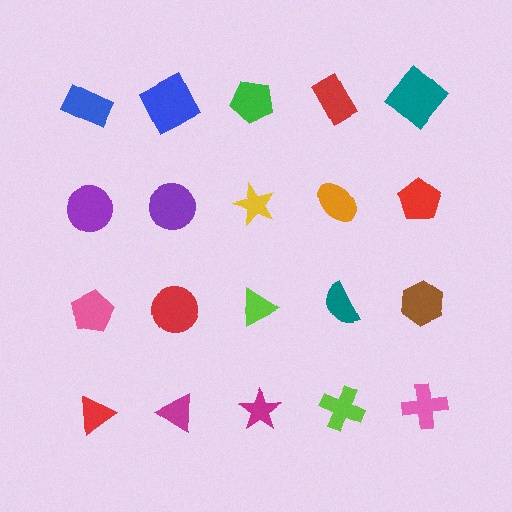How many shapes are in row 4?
5 shapes.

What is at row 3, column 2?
A red circle.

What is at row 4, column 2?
A magenta triangle.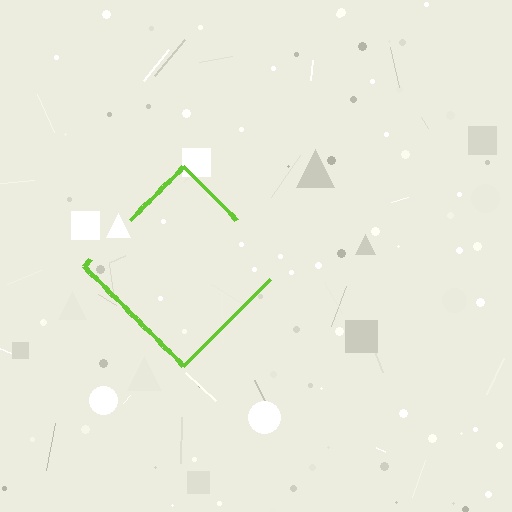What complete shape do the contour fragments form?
The contour fragments form a diamond.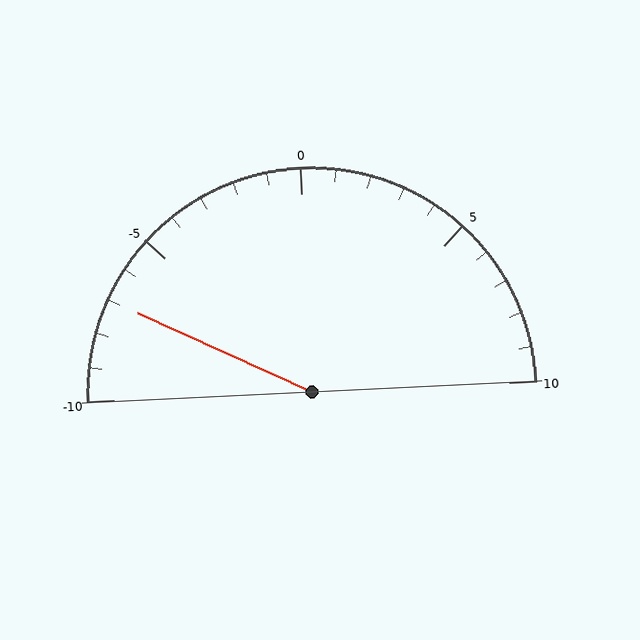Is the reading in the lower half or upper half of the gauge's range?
The reading is in the lower half of the range (-10 to 10).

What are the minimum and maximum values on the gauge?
The gauge ranges from -10 to 10.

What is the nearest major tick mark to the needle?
The nearest major tick mark is -5.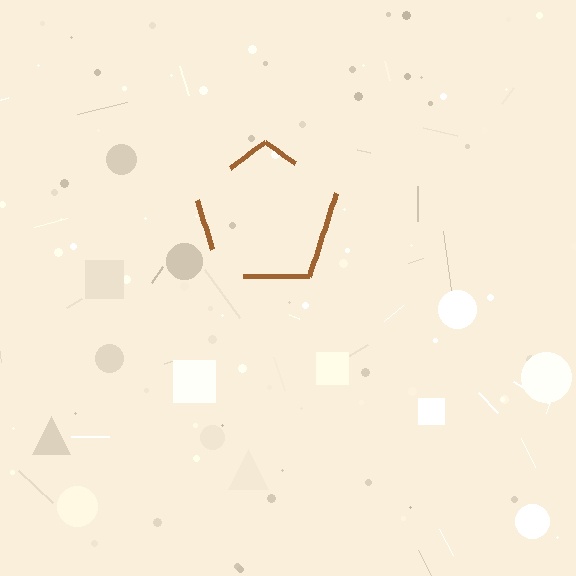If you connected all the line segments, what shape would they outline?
They would outline a pentagon.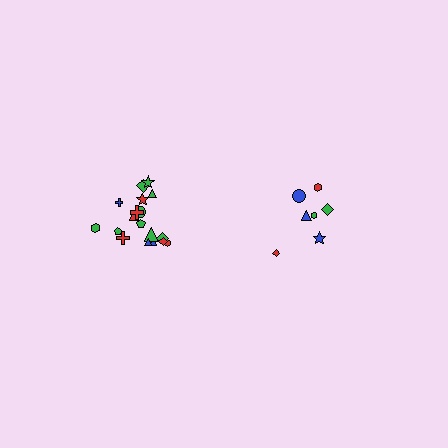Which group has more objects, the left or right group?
The left group.